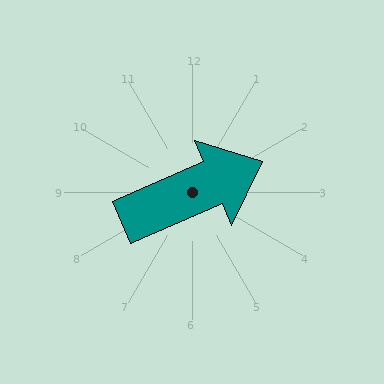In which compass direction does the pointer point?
Northeast.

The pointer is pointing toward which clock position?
Roughly 2 o'clock.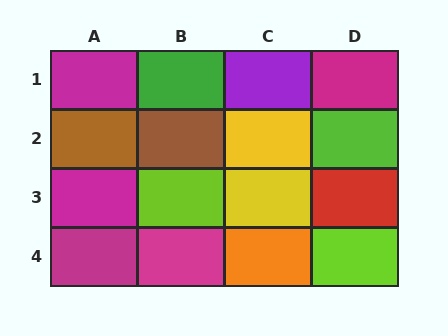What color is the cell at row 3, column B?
Lime.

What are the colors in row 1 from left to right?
Magenta, green, purple, magenta.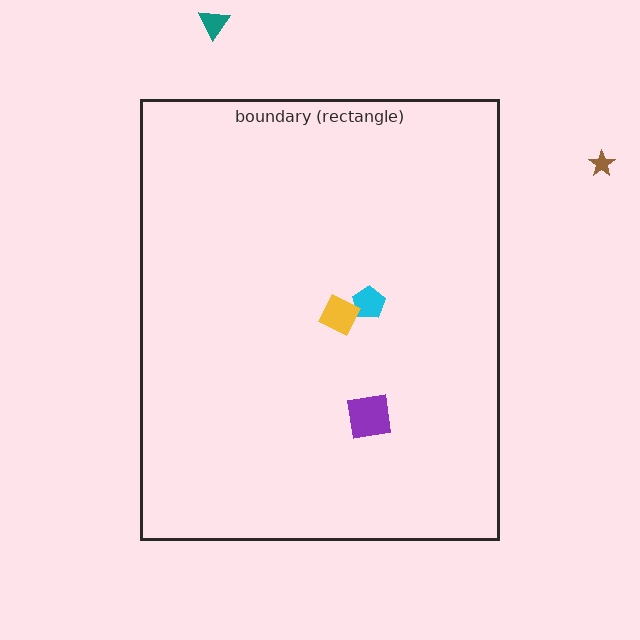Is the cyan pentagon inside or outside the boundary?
Inside.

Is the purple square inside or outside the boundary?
Inside.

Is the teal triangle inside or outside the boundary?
Outside.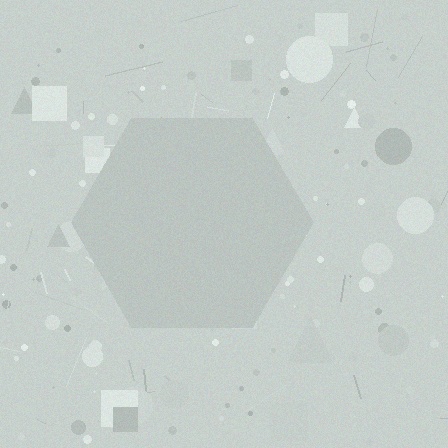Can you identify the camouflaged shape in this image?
The camouflaged shape is a hexagon.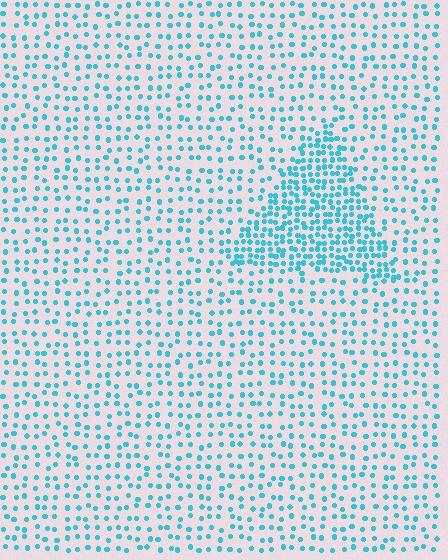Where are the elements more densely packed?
The elements are more densely packed inside the triangle boundary.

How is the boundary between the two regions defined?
The boundary is defined by a change in element density (approximately 2.3x ratio). All elements are the same color, size, and shape.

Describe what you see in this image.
The image contains small cyan elements arranged at two different densities. A triangle-shaped region is visible where the elements are more densely packed than the surrounding area.